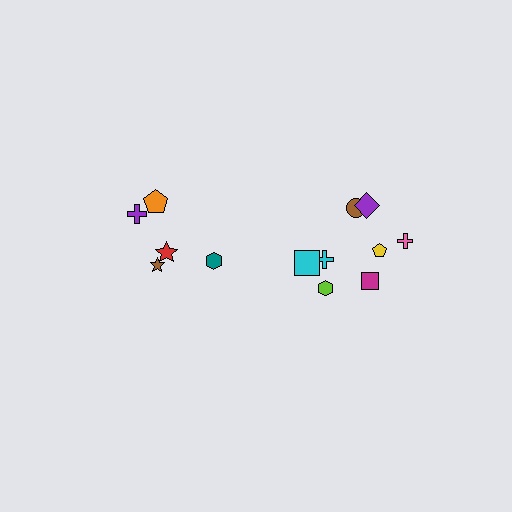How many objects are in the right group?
There are 8 objects.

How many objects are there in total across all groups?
There are 13 objects.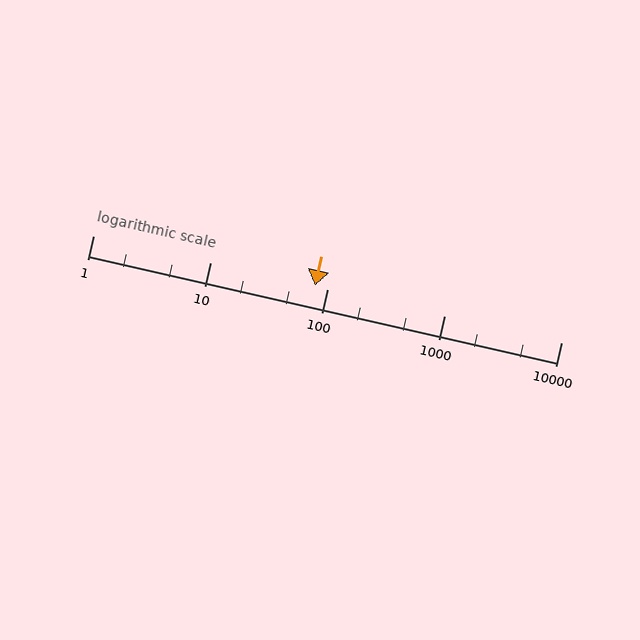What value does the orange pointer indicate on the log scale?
The pointer indicates approximately 79.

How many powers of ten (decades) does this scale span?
The scale spans 4 decades, from 1 to 10000.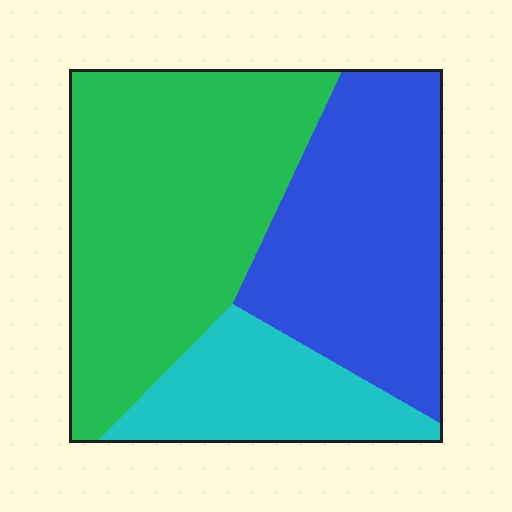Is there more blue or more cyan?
Blue.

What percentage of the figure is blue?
Blue covers about 35% of the figure.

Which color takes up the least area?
Cyan, at roughly 20%.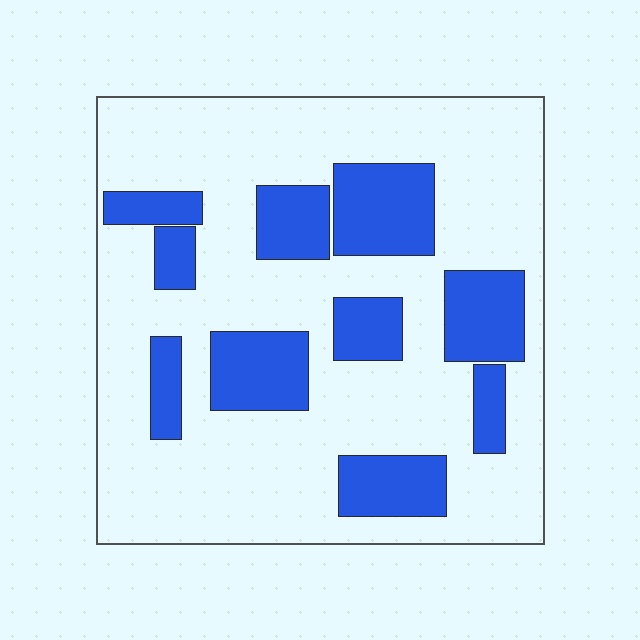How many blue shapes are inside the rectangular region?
10.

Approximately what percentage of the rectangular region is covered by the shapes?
Approximately 25%.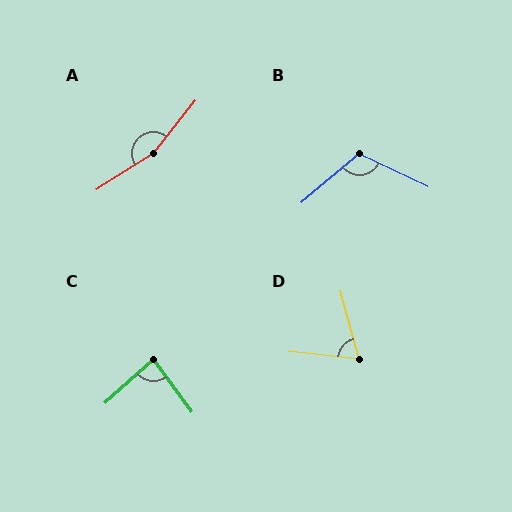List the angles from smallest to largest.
D (69°), C (84°), B (115°), A (161°).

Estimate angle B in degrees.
Approximately 115 degrees.